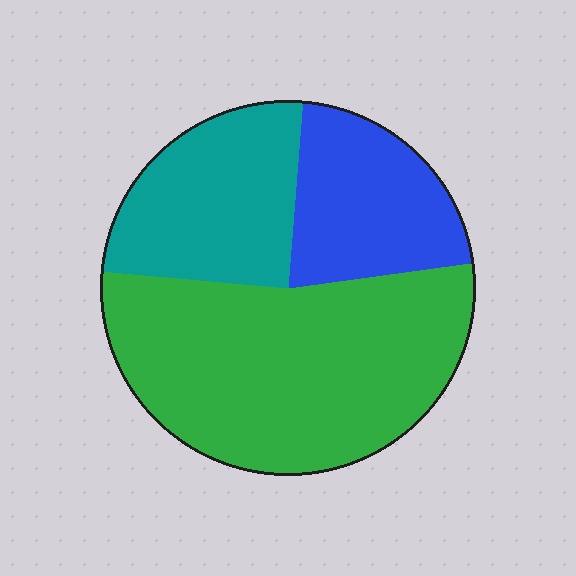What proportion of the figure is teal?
Teal covers roughly 25% of the figure.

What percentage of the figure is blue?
Blue takes up about one fifth (1/5) of the figure.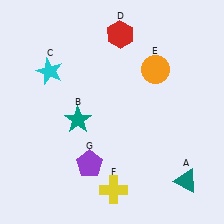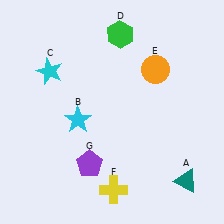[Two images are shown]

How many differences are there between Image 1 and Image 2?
There are 2 differences between the two images.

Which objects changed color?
B changed from teal to cyan. D changed from red to green.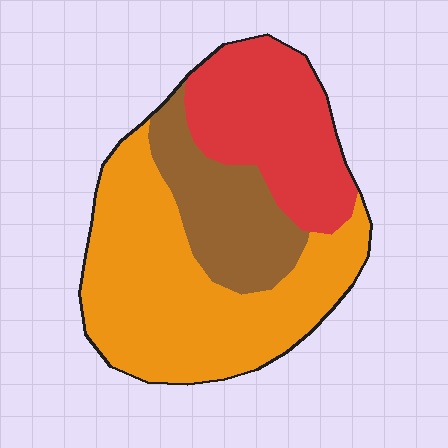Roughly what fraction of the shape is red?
Red takes up about one quarter (1/4) of the shape.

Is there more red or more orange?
Orange.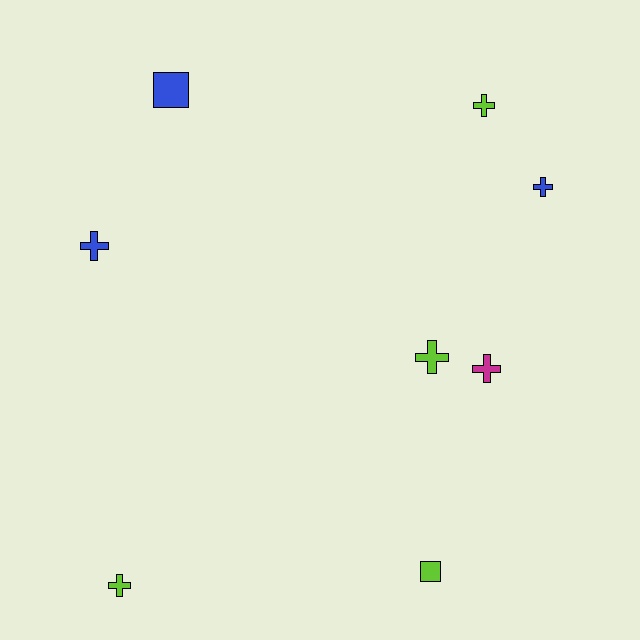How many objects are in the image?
There are 8 objects.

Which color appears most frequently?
Lime, with 4 objects.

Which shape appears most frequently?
Cross, with 6 objects.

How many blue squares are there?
There is 1 blue square.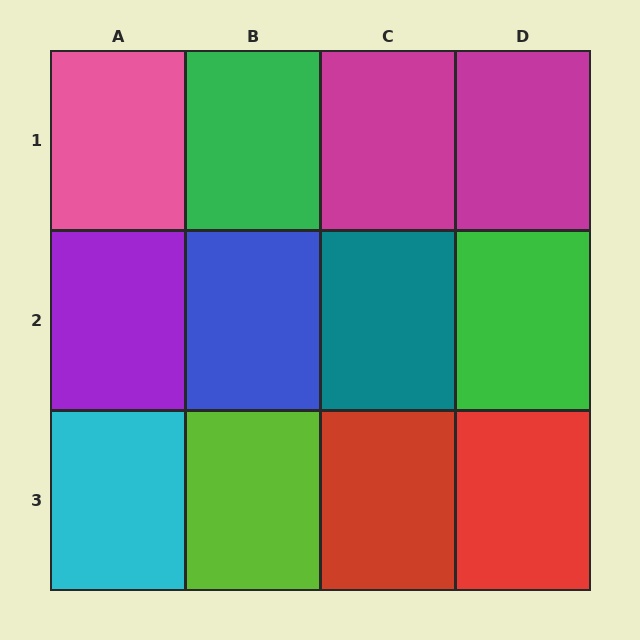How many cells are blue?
1 cell is blue.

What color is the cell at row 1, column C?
Magenta.